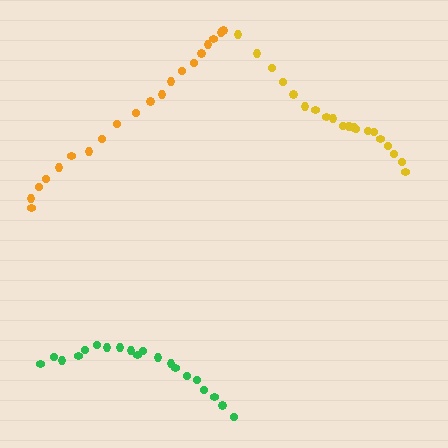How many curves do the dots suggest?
There are 3 distinct paths.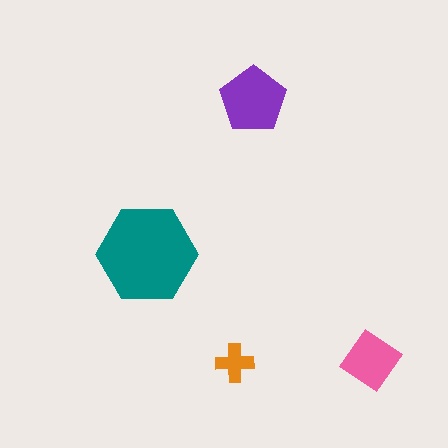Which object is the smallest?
The orange cross.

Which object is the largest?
The teal hexagon.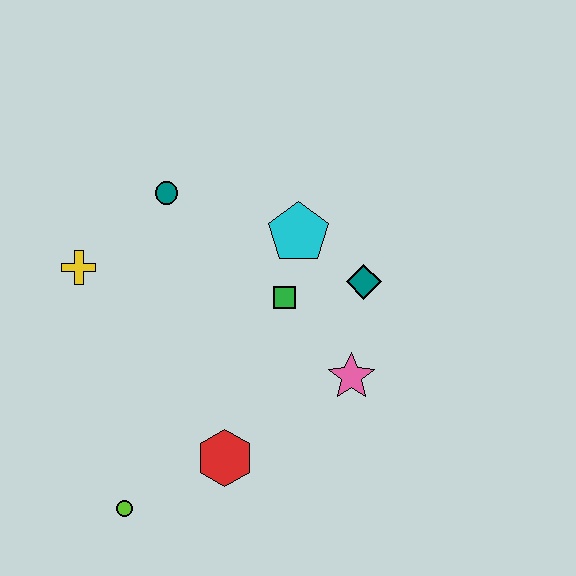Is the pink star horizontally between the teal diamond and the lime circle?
Yes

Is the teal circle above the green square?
Yes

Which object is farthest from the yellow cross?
The pink star is farthest from the yellow cross.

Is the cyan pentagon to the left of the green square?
No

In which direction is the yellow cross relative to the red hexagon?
The yellow cross is above the red hexagon.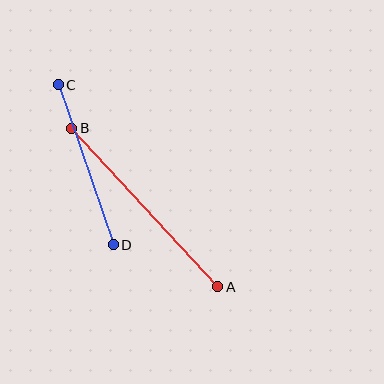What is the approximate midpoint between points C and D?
The midpoint is at approximately (86, 165) pixels.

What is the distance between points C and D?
The distance is approximately 169 pixels.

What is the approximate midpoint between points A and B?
The midpoint is at approximately (145, 207) pixels.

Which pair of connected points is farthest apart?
Points A and B are farthest apart.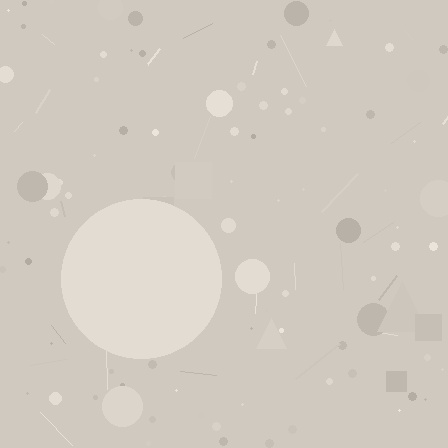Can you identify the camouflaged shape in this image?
The camouflaged shape is a circle.